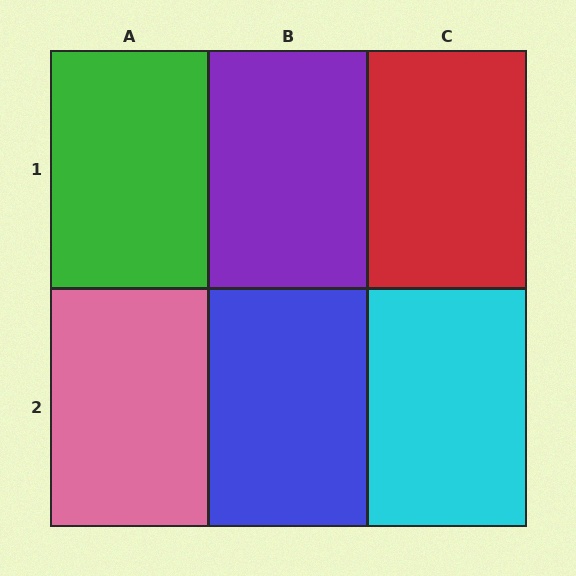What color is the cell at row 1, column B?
Purple.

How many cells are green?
1 cell is green.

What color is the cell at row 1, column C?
Red.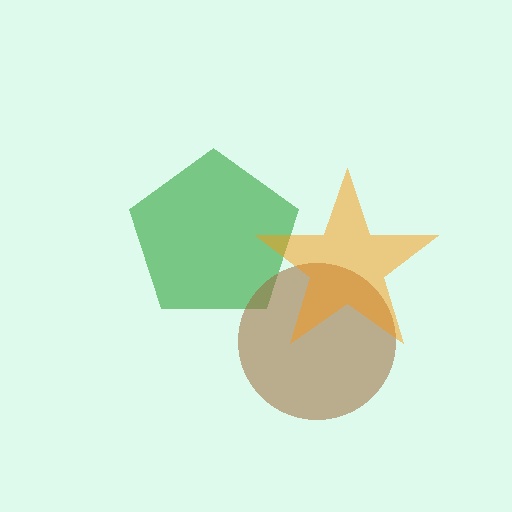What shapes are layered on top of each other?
The layered shapes are: a green pentagon, a brown circle, an orange star.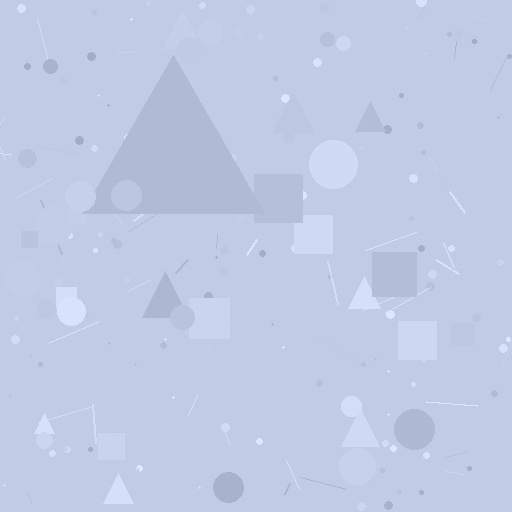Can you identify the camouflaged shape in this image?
The camouflaged shape is a triangle.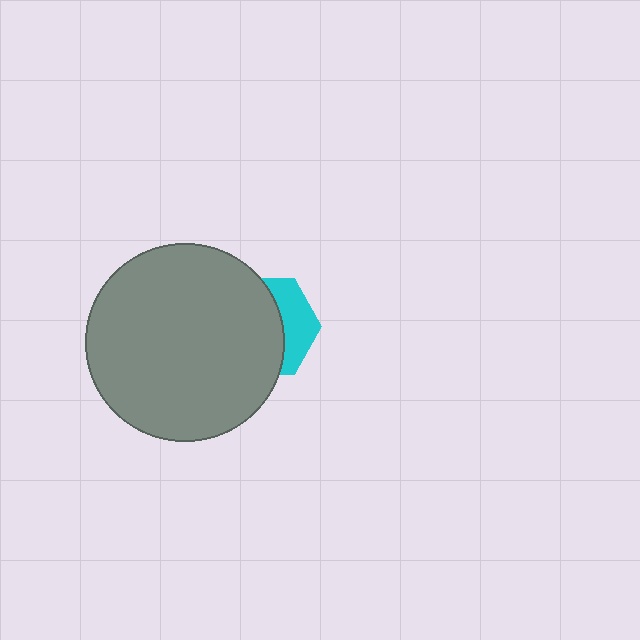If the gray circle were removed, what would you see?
You would see the complete cyan hexagon.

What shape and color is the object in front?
The object in front is a gray circle.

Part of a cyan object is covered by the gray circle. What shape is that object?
It is a hexagon.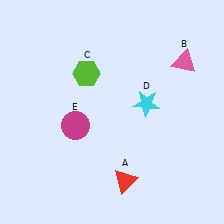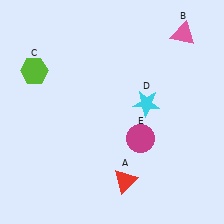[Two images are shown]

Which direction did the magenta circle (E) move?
The magenta circle (E) moved right.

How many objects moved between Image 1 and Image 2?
3 objects moved between the two images.